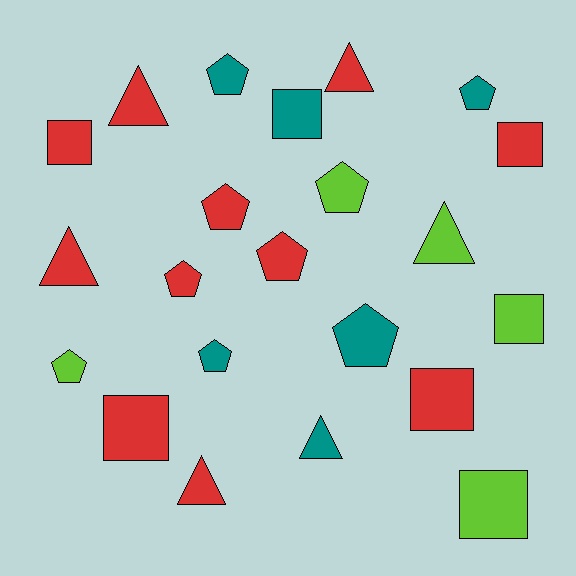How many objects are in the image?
There are 22 objects.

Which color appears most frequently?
Red, with 11 objects.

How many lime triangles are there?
There is 1 lime triangle.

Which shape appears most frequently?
Pentagon, with 9 objects.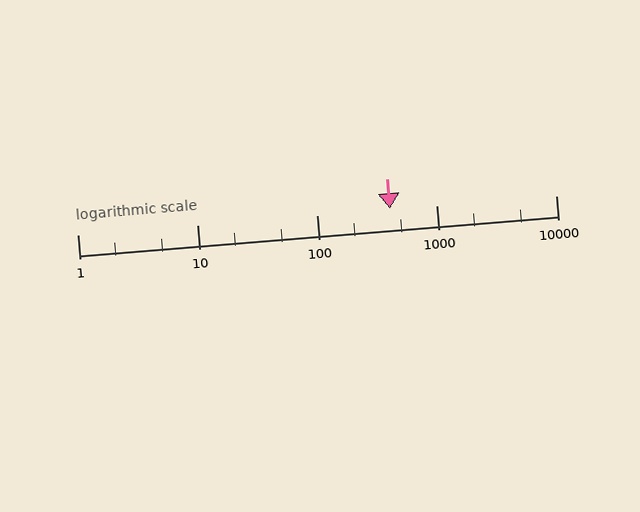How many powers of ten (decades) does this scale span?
The scale spans 4 decades, from 1 to 10000.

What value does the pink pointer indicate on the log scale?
The pointer indicates approximately 410.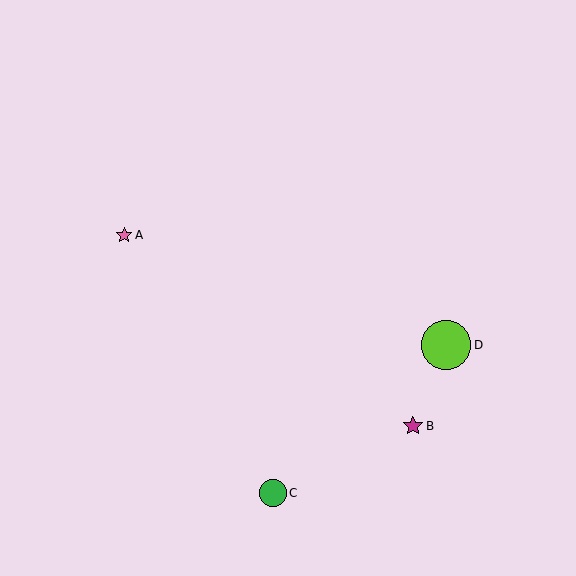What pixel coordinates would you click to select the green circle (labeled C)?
Click at (273, 493) to select the green circle C.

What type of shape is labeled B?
Shape B is a magenta star.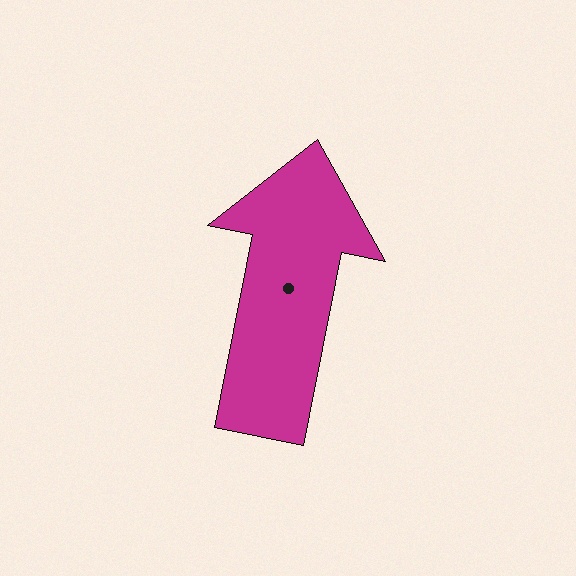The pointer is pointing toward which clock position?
Roughly 12 o'clock.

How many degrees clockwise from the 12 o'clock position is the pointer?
Approximately 11 degrees.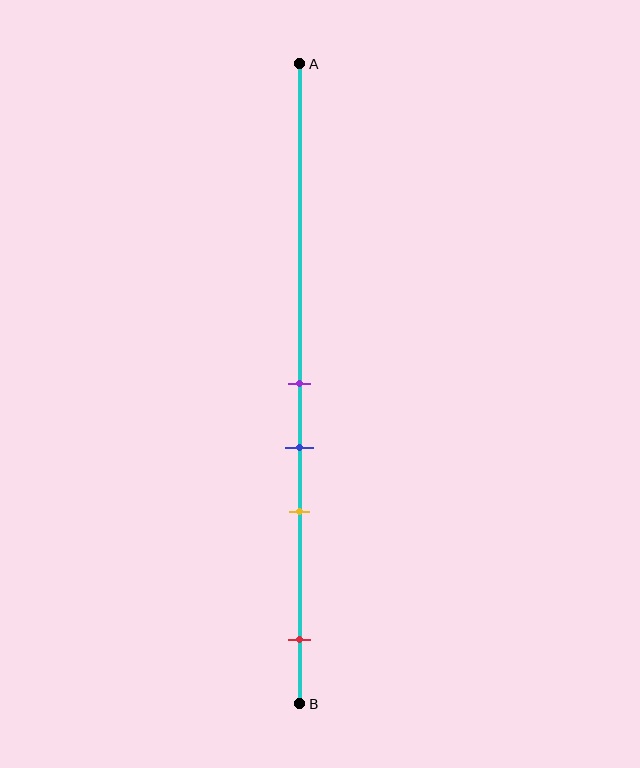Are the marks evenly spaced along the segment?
No, the marks are not evenly spaced.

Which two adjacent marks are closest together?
The purple and blue marks are the closest adjacent pair.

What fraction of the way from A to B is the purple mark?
The purple mark is approximately 50% (0.5) of the way from A to B.